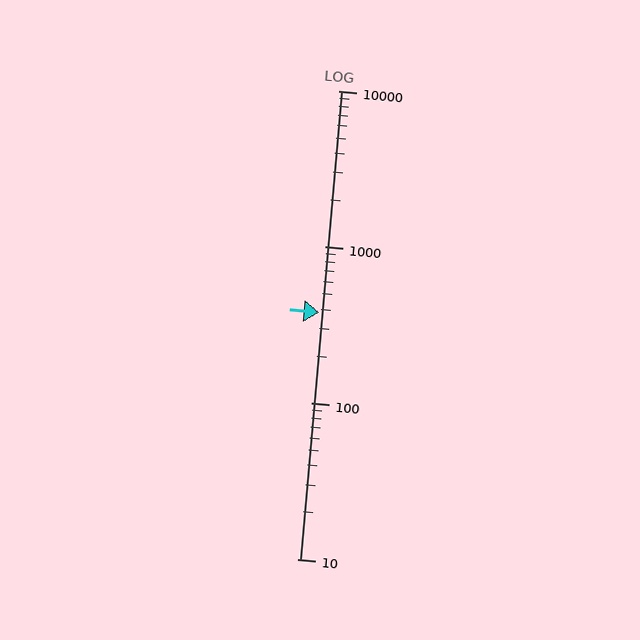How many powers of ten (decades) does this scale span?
The scale spans 3 decades, from 10 to 10000.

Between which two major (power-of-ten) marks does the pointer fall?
The pointer is between 100 and 1000.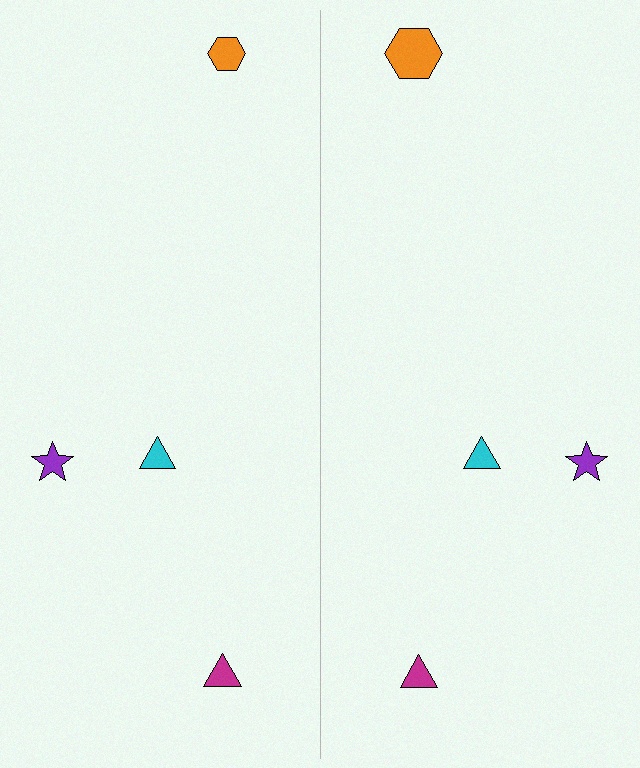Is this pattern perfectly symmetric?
No, the pattern is not perfectly symmetric. The orange hexagon on the right side has a different size than its mirror counterpart.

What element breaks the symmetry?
The orange hexagon on the right side has a different size than its mirror counterpart.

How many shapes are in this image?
There are 8 shapes in this image.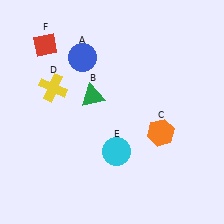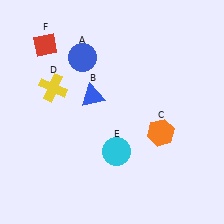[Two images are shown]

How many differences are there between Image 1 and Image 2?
There is 1 difference between the two images.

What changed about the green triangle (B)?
In Image 1, B is green. In Image 2, it changed to blue.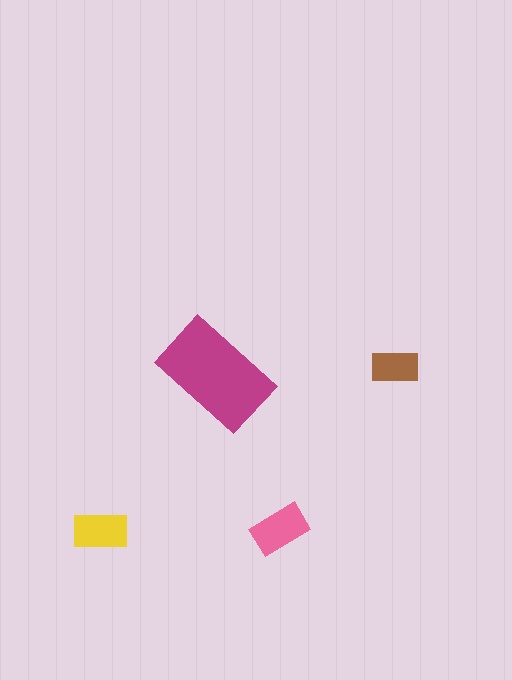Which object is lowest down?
The yellow rectangle is bottommost.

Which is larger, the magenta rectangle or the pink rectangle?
The magenta one.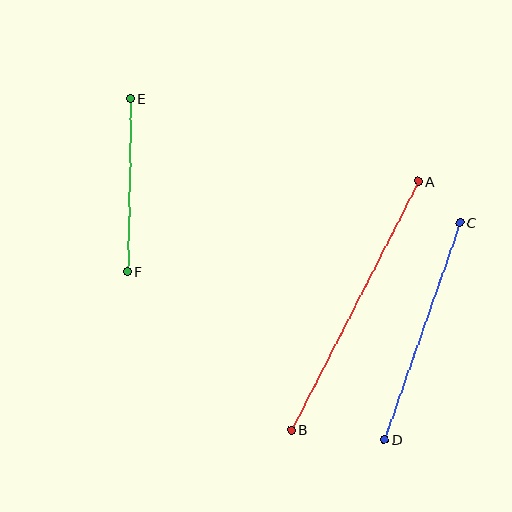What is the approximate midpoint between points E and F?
The midpoint is at approximately (129, 185) pixels.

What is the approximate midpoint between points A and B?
The midpoint is at approximately (355, 306) pixels.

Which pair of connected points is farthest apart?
Points A and B are farthest apart.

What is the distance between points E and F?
The distance is approximately 173 pixels.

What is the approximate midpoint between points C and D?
The midpoint is at approximately (422, 331) pixels.